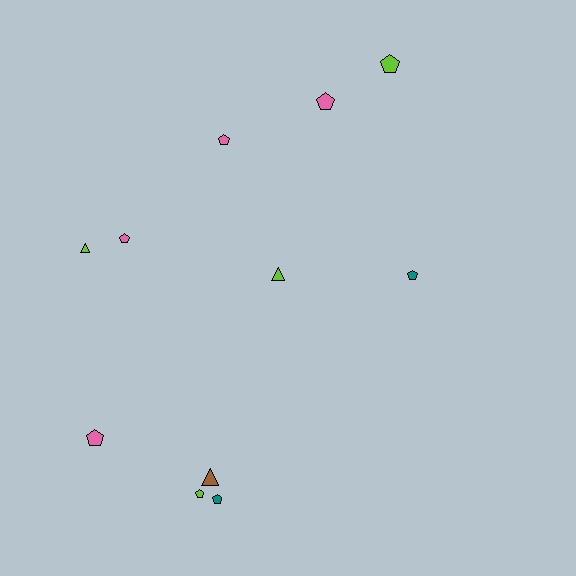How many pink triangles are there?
There are no pink triangles.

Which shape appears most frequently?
Pentagon, with 8 objects.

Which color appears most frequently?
Pink, with 4 objects.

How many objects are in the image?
There are 11 objects.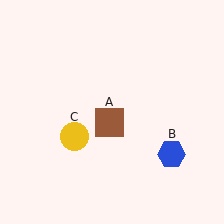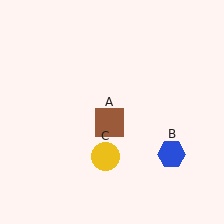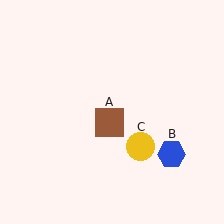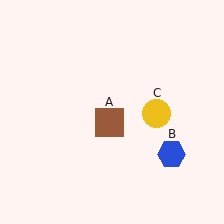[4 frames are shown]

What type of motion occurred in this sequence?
The yellow circle (object C) rotated counterclockwise around the center of the scene.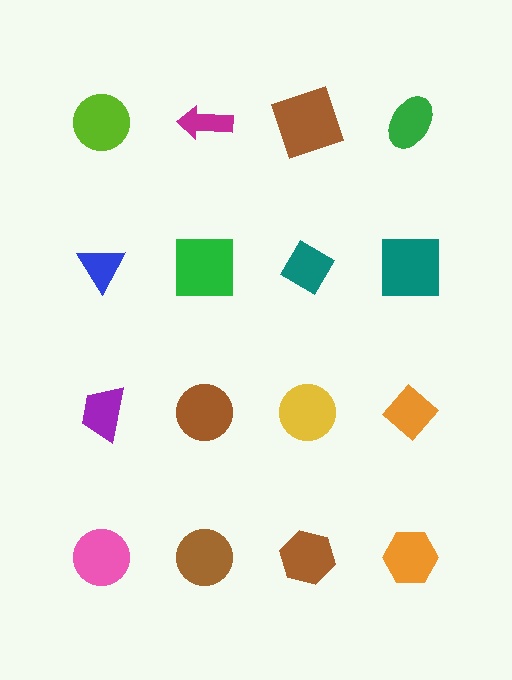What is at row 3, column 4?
An orange diamond.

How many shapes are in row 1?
4 shapes.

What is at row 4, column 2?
A brown circle.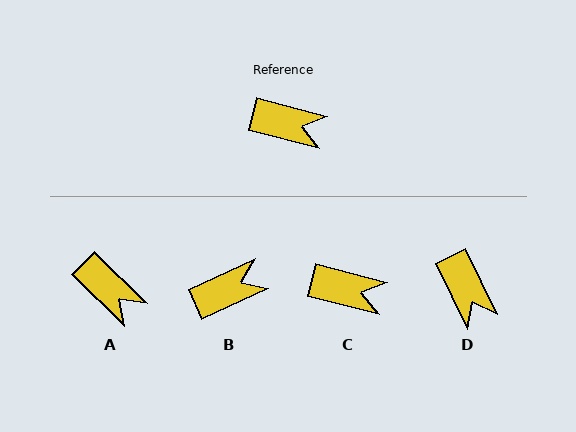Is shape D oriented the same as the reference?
No, it is off by about 50 degrees.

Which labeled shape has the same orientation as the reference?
C.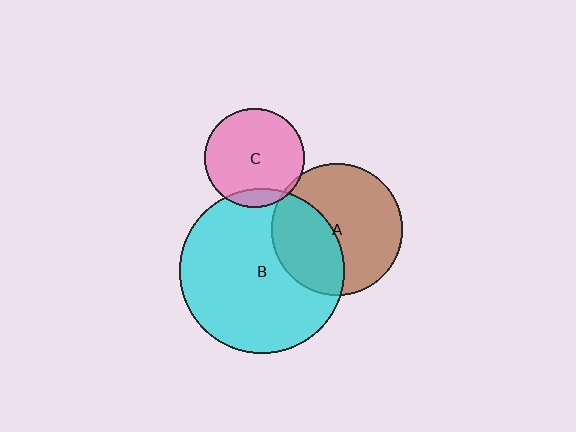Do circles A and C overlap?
Yes.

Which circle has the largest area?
Circle B (cyan).